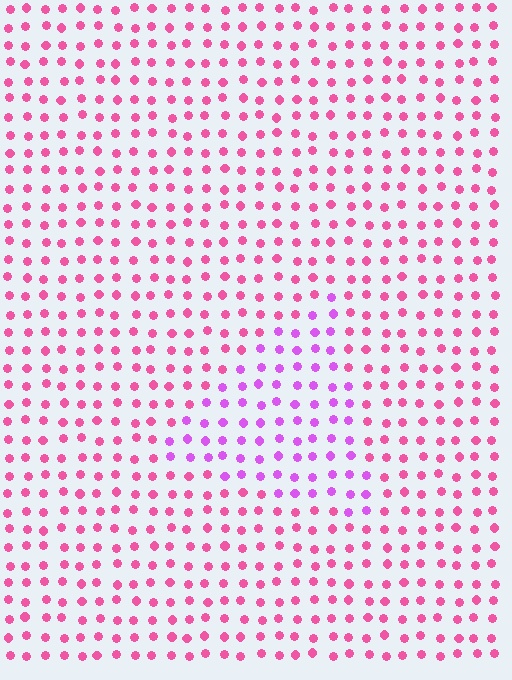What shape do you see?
I see a triangle.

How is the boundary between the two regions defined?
The boundary is defined purely by a slight shift in hue (about 38 degrees). Spacing, size, and orientation are identical on both sides.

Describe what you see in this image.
The image is filled with small pink elements in a uniform arrangement. A triangle-shaped region is visible where the elements are tinted to a slightly different hue, forming a subtle color boundary.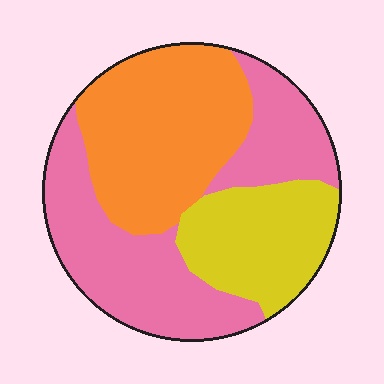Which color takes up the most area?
Pink, at roughly 40%.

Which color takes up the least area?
Yellow, at roughly 25%.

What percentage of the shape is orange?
Orange covers roughly 35% of the shape.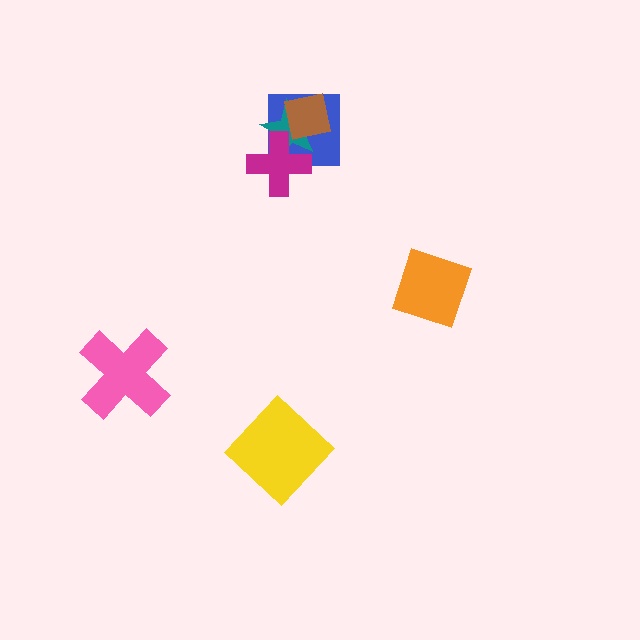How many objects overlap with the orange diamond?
0 objects overlap with the orange diamond.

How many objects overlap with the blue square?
3 objects overlap with the blue square.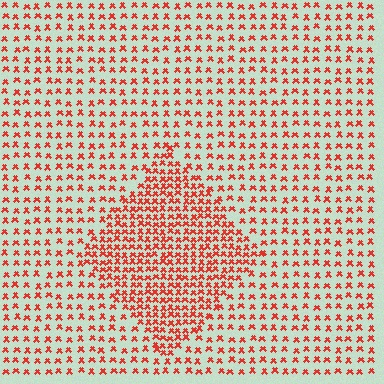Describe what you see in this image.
The image contains small red elements arranged at two different densities. A diamond-shaped region is visible where the elements are more densely packed than the surrounding area.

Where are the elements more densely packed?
The elements are more densely packed inside the diamond boundary.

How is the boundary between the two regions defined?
The boundary is defined by a change in element density (approximately 2.0x ratio). All elements are the same color, size, and shape.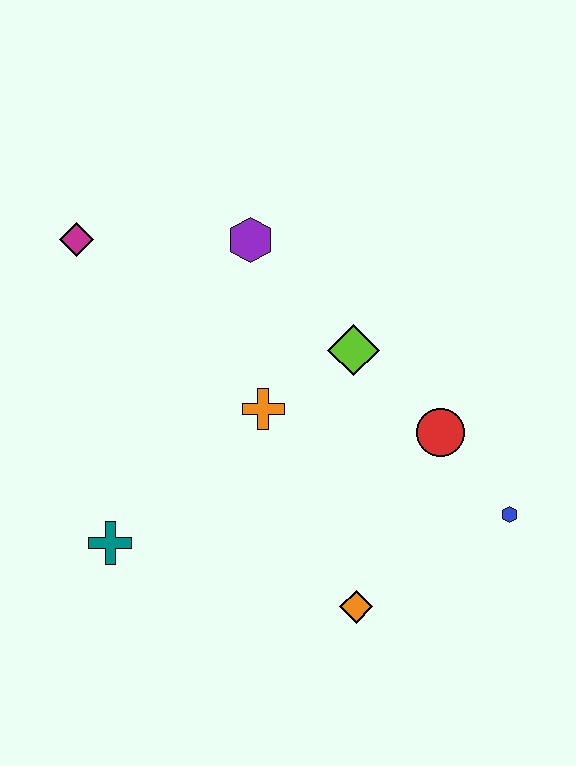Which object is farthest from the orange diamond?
The magenta diamond is farthest from the orange diamond.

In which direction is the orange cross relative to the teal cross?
The orange cross is to the right of the teal cross.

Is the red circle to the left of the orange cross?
No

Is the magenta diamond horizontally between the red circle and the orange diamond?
No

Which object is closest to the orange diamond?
The blue hexagon is closest to the orange diamond.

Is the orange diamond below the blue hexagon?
Yes